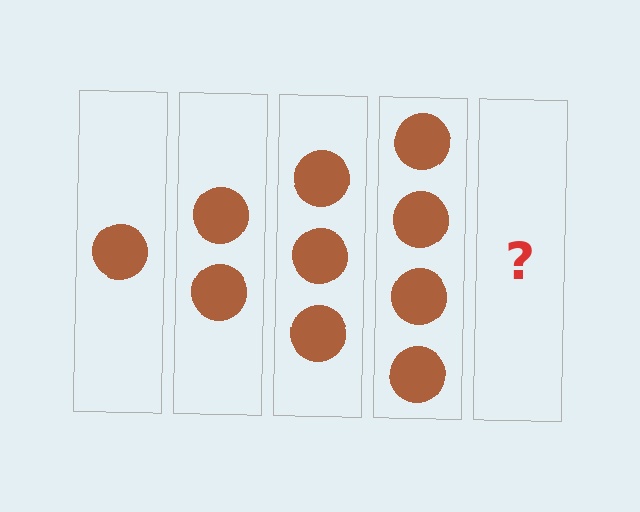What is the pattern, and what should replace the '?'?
The pattern is that each step adds one more circle. The '?' should be 5 circles.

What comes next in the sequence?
The next element should be 5 circles.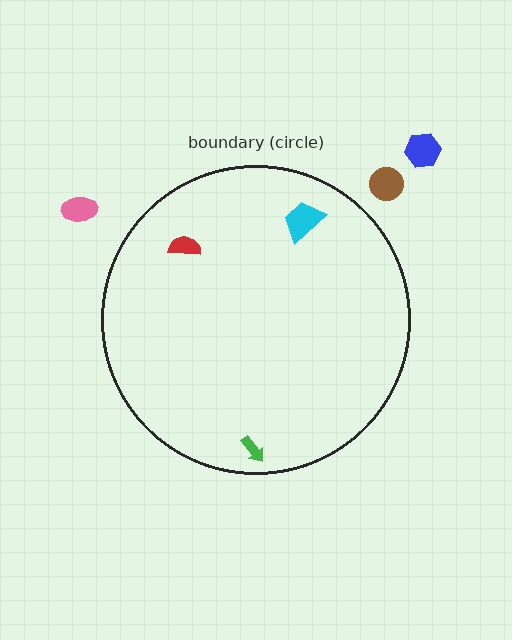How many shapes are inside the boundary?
3 inside, 3 outside.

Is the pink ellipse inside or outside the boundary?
Outside.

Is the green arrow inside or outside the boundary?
Inside.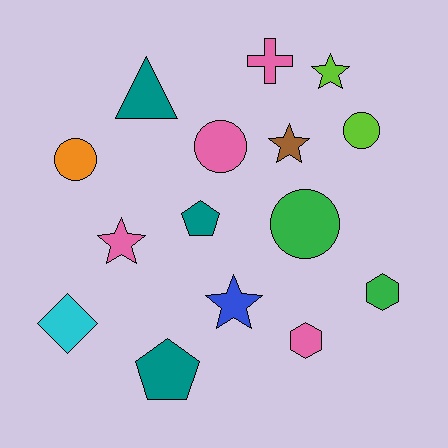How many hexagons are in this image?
There are 2 hexagons.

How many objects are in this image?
There are 15 objects.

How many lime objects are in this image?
There are 2 lime objects.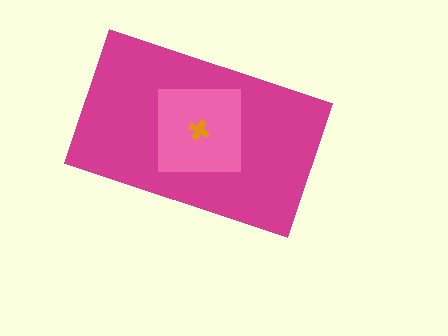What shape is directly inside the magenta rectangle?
The pink square.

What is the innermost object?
The orange cross.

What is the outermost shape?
The magenta rectangle.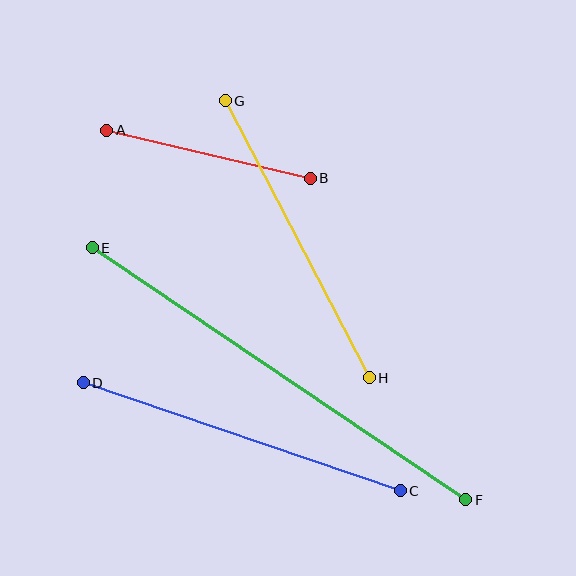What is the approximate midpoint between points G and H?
The midpoint is at approximately (297, 239) pixels.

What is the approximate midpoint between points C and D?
The midpoint is at approximately (242, 437) pixels.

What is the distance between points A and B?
The distance is approximately 209 pixels.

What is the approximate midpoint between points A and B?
The midpoint is at approximately (209, 154) pixels.